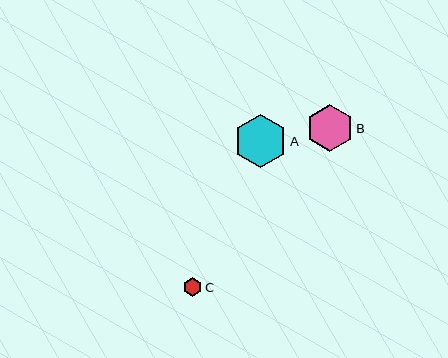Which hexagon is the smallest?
Hexagon C is the smallest with a size of approximately 19 pixels.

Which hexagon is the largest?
Hexagon A is the largest with a size of approximately 53 pixels.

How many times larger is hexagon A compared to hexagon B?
Hexagon A is approximately 1.1 times the size of hexagon B.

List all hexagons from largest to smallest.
From largest to smallest: A, B, C.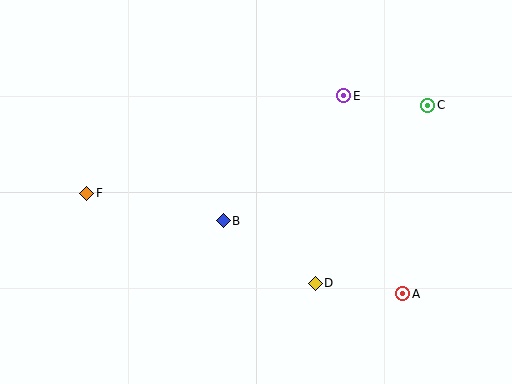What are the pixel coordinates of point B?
Point B is at (223, 221).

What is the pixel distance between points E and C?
The distance between E and C is 85 pixels.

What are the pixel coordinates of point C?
Point C is at (428, 105).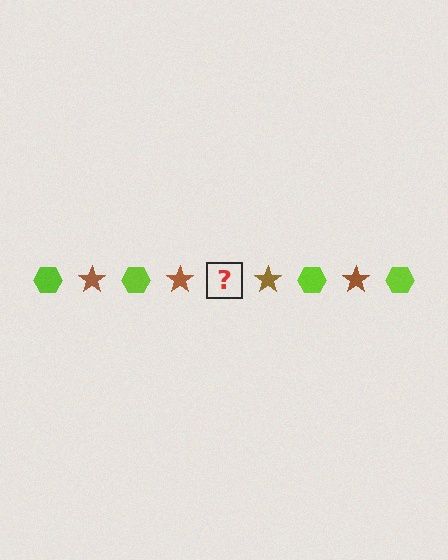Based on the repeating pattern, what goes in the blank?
The blank should be a lime hexagon.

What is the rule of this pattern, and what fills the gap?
The rule is that the pattern alternates between lime hexagon and brown star. The gap should be filled with a lime hexagon.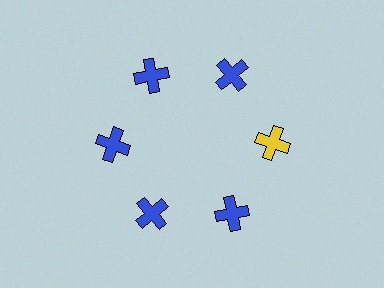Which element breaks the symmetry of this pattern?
The yellow cross at roughly the 3 o'clock position breaks the symmetry. All other shapes are blue crosses.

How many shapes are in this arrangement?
There are 6 shapes arranged in a ring pattern.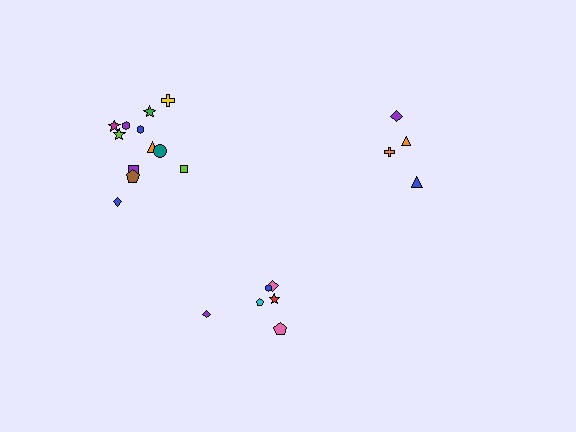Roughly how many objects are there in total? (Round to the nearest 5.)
Roughly 20 objects in total.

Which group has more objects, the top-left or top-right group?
The top-left group.